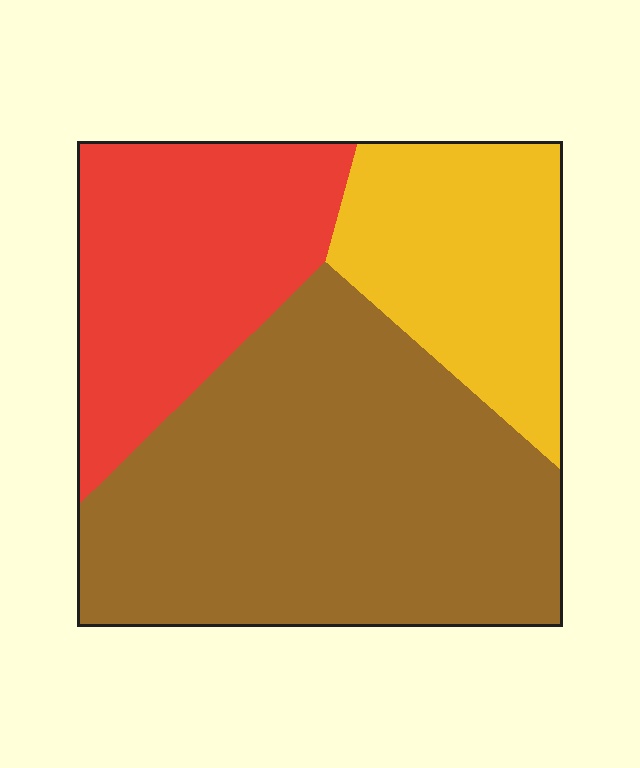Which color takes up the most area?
Brown, at roughly 50%.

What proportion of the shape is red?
Red covers 26% of the shape.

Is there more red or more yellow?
Red.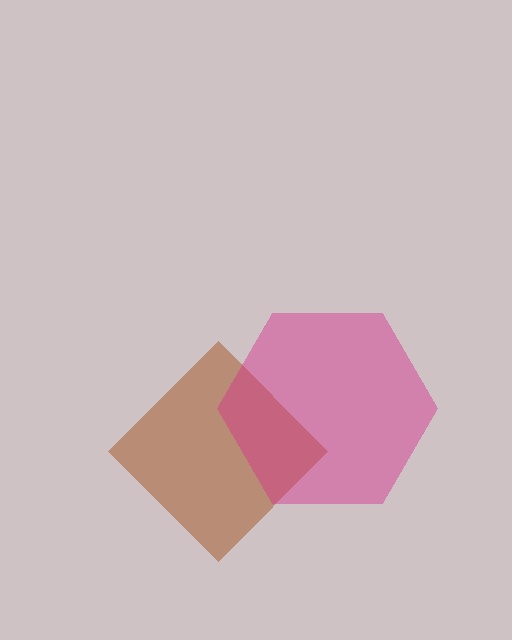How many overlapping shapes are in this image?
There are 2 overlapping shapes in the image.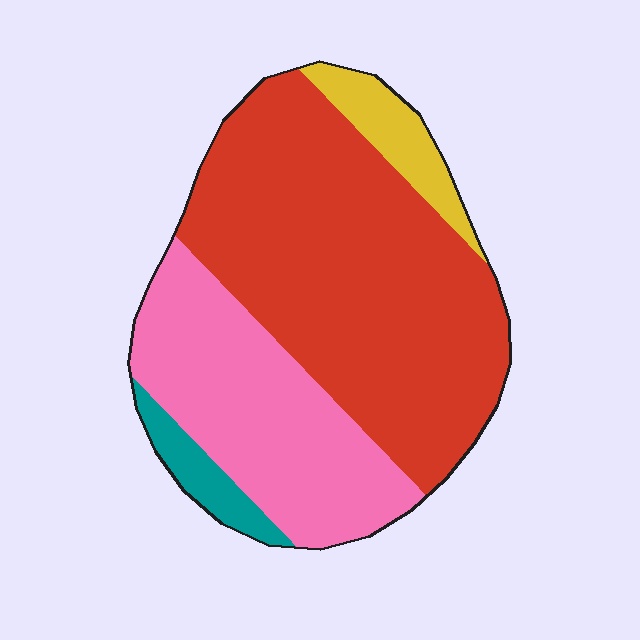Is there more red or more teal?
Red.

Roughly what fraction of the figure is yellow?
Yellow takes up about one tenth (1/10) of the figure.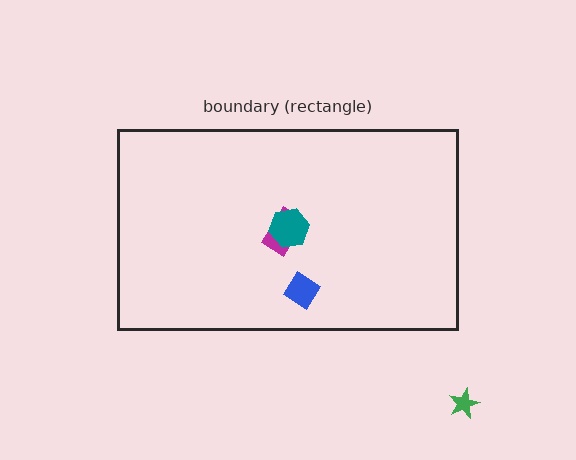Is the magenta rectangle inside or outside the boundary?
Inside.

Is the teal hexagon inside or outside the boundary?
Inside.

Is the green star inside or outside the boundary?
Outside.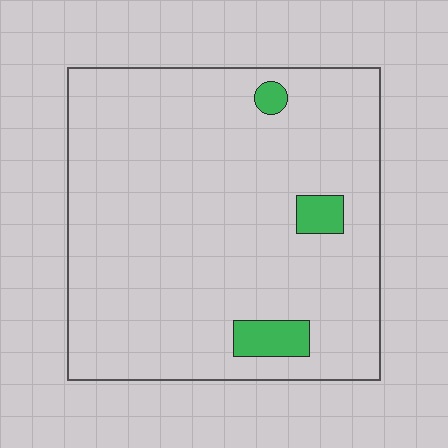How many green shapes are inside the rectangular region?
3.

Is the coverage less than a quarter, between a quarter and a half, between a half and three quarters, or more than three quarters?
Less than a quarter.